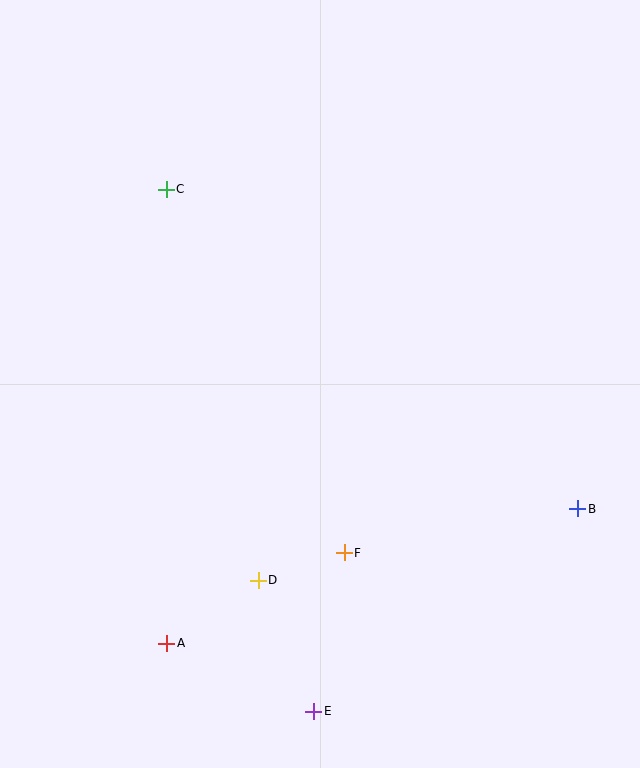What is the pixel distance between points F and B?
The distance between F and B is 237 pixels.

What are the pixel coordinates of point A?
Point A is at (167, 643).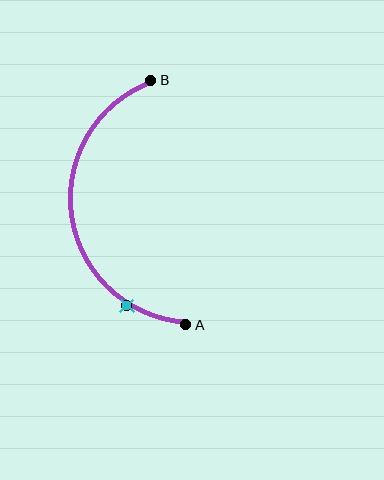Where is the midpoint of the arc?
The arc midpoint is the point on the curve farthest from the straight line joining A and B. It sits to the left of that line.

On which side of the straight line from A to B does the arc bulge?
The arc bulges to the left of the straight line connecting A and B.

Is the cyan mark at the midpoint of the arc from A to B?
No. The cyan mark lies on the arc but is closer to endpoint A. The arc midpoint would be at the point on the curve equidistant along the arc from both A and B.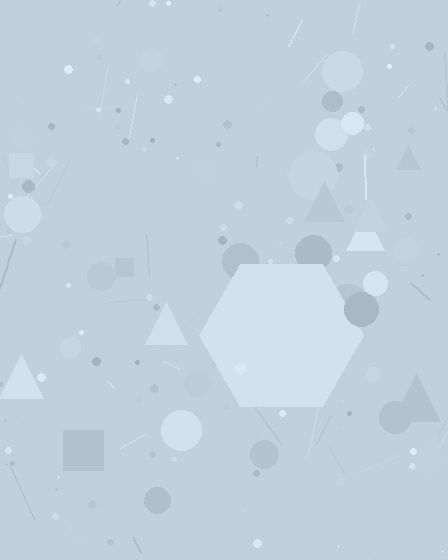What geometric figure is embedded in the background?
A hexagon is embedded in the background.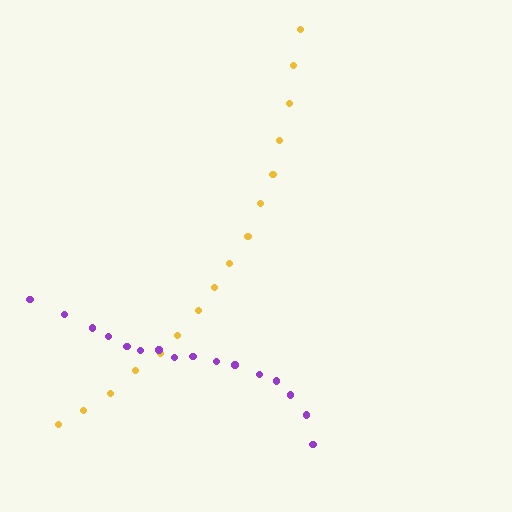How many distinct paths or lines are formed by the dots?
There are 2 distinct paths.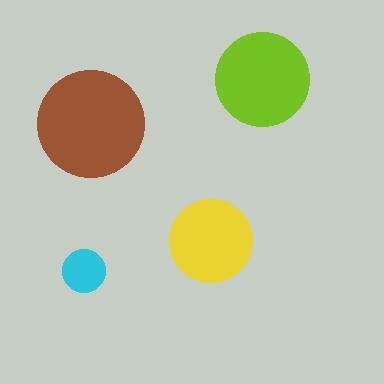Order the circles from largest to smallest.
the brown one, the lime one, the yellow one, the cyan one.